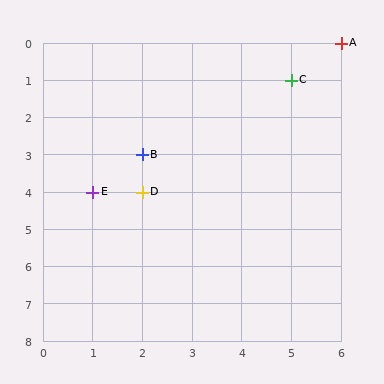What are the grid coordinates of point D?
Point D is at grid coordinates (2, 4).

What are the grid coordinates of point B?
Point B is at grid coordinates (2, 3).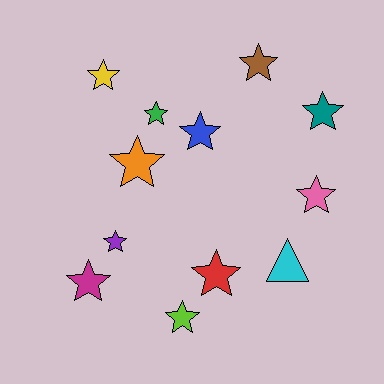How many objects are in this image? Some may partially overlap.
There are 12 objects.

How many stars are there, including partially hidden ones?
There are 11 stars.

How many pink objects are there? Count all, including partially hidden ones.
There is 1 pink object.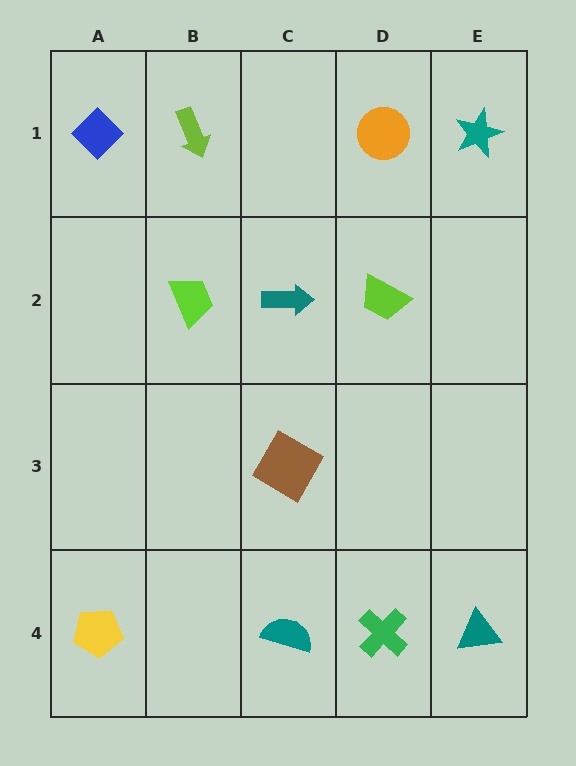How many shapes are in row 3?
1 shape.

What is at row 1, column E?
A teal star.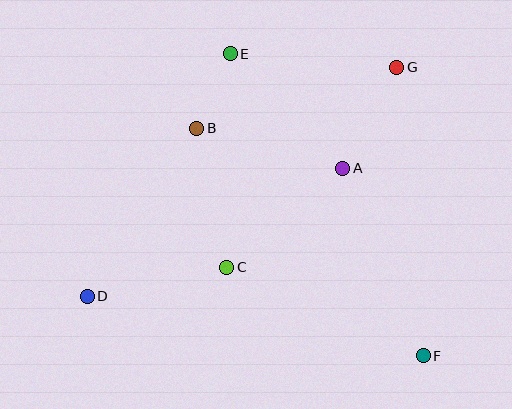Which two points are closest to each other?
Points B and E are closest to each other.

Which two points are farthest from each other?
Points D and G are farthest from each other.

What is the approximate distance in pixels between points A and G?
The distance between A and G is approximately 114 pixels.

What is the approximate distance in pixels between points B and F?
The distance between B and F is approximately 321 pixels.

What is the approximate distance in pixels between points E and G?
The distance between E and G is approximately 167 pixels.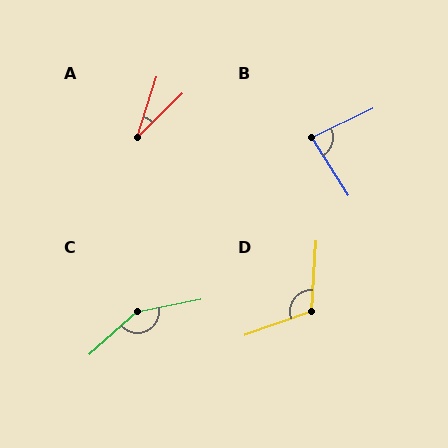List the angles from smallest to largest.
A (27°), B (83°), D (113°), C (149°).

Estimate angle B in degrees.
Approximately 83 degrees.